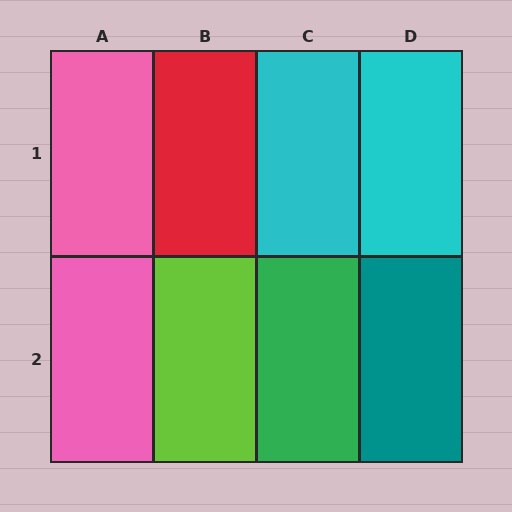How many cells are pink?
2 cells are pink.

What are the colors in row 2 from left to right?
Pink, lime, green, teal.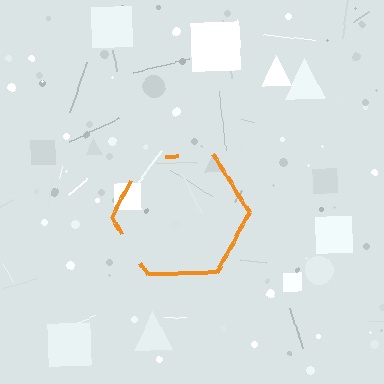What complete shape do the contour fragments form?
The contour fragments form a hexagon.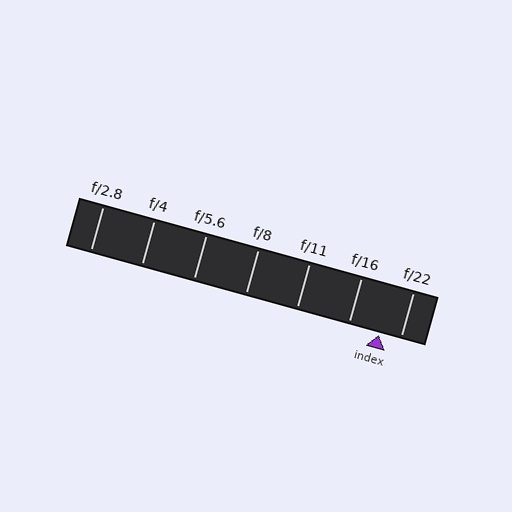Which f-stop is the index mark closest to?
The index mark is closest to f/22.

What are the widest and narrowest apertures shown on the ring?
The widest aperture shown is f/2.8 and the narrowest is f/22.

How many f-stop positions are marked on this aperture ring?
There are 7 f-stop positions marked.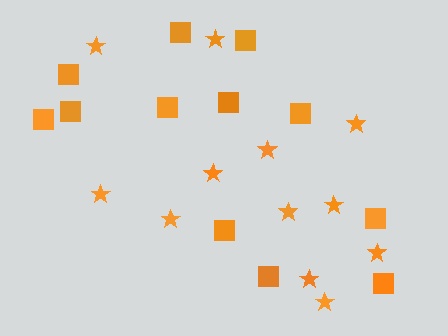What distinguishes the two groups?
There are 2 groups: one group of squares (12) and one group of stars (12).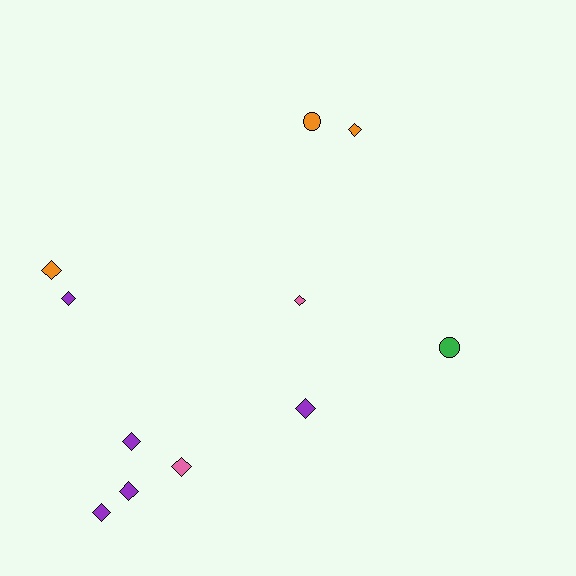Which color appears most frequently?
Purple, with 5 objects.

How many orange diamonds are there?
There are 2 orange diamonds.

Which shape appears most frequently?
Diamond, with 9 objects.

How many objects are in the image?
There are 11 objects.